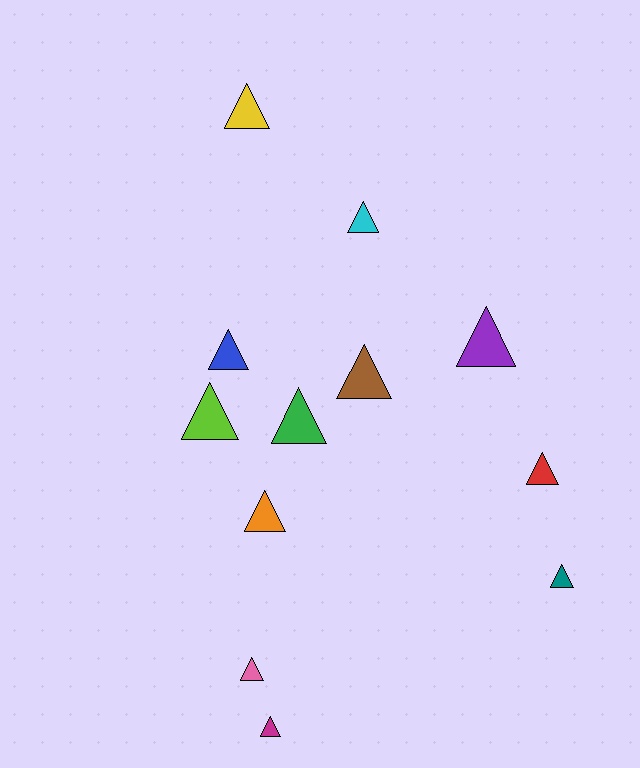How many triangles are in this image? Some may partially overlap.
There are 12 triangles.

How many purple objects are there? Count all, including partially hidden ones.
There is 1 purple object.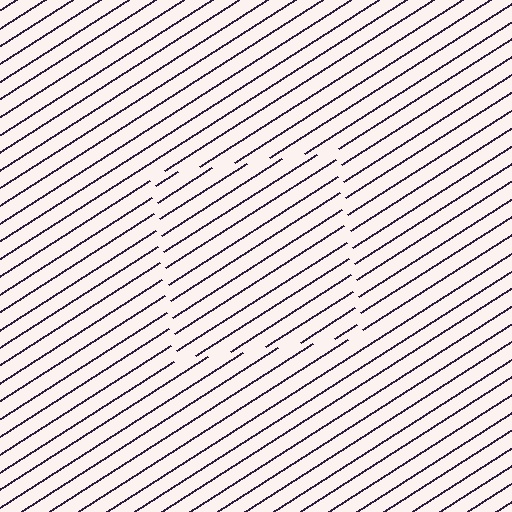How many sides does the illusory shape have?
4 sides — the line-ends trace a square.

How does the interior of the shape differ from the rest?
The interior of the shape contains the same grating, shifted by half a period — the contour is defined by the phase discontinuity where line-ends from the inner and outer gratings abut.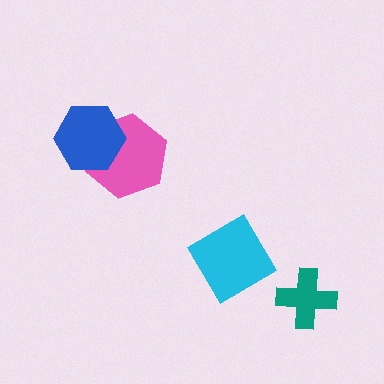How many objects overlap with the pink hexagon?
1 object overlaps with the pink hexagon.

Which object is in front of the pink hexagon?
The blue hexagon is in front of the pink hexagon.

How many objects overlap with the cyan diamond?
0 objects overlap with the cyan diamond.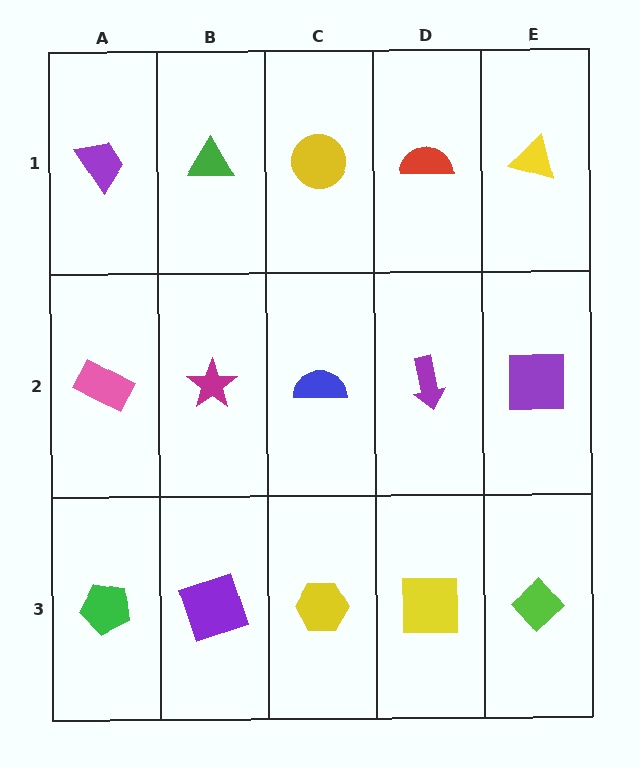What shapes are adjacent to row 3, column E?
A purple square (row 2, column E), a yellow square (row 3, column D).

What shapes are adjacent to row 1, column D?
A purple arrow (row 2, column D), a yellow circle (row 1, column C), a yellow triangle (row 1, column E).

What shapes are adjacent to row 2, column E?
A yellow triangle (row 1, column E), a lime diamond (row 3, column E), a purple arrow (row 2, column D).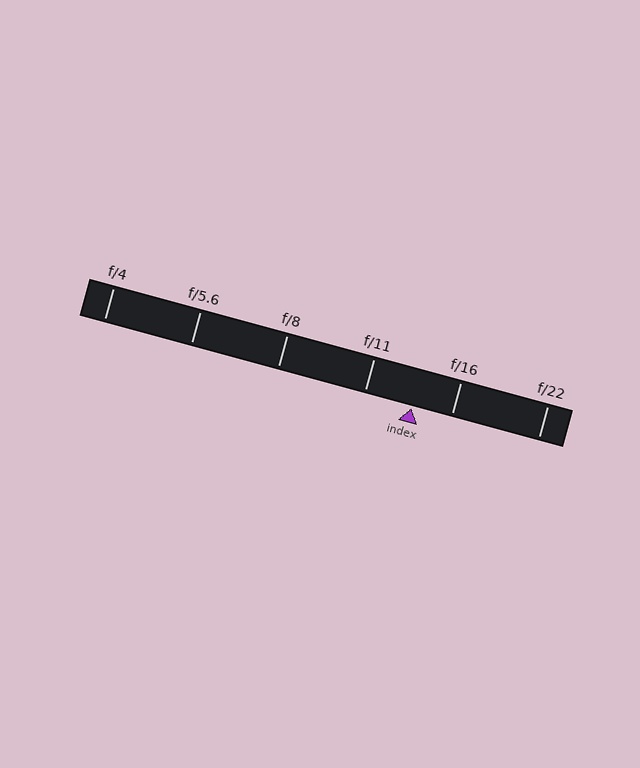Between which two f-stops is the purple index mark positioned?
The index mark is between f/11 and f/16.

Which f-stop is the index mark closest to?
The index mark is closest to f/16.